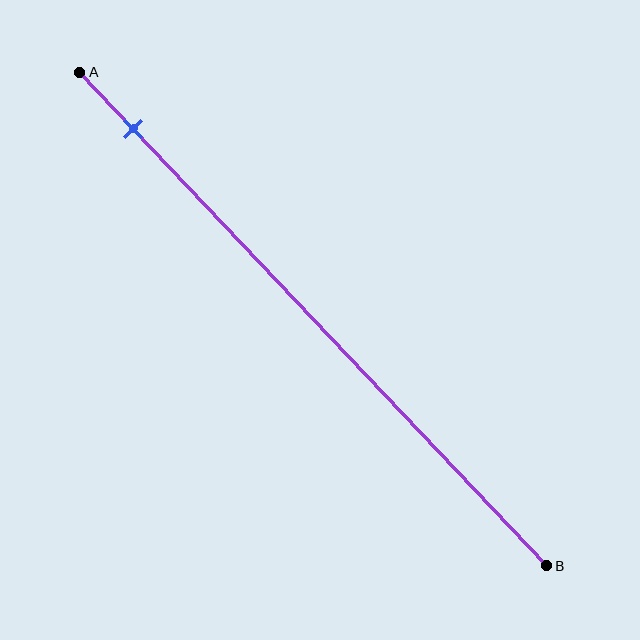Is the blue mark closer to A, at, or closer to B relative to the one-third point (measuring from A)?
The blue mark is closer to point A than the one-third point of segment AB.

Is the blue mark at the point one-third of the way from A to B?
No, the mark is at about 10% from A, not at the 33% one-third point.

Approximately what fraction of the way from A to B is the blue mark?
The blue mark is approximately 10% of the way from A to B.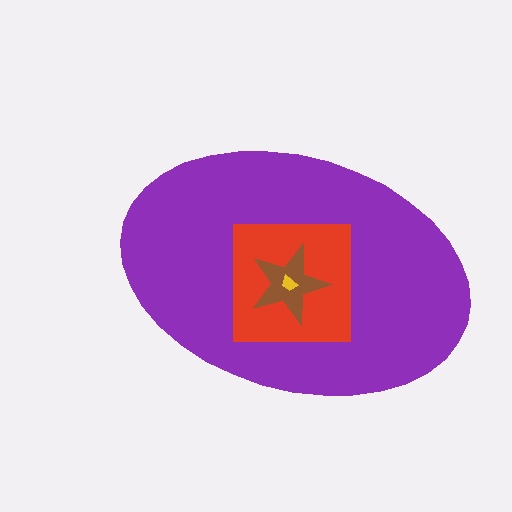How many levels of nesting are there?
4.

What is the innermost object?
The yellow trapezoid.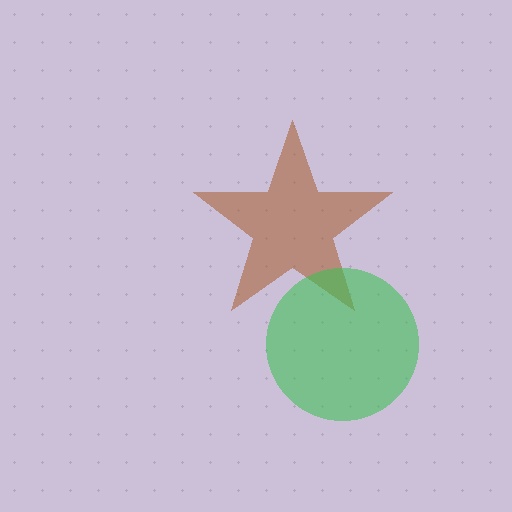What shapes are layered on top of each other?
The layered shapes are: a brown star, a green circle.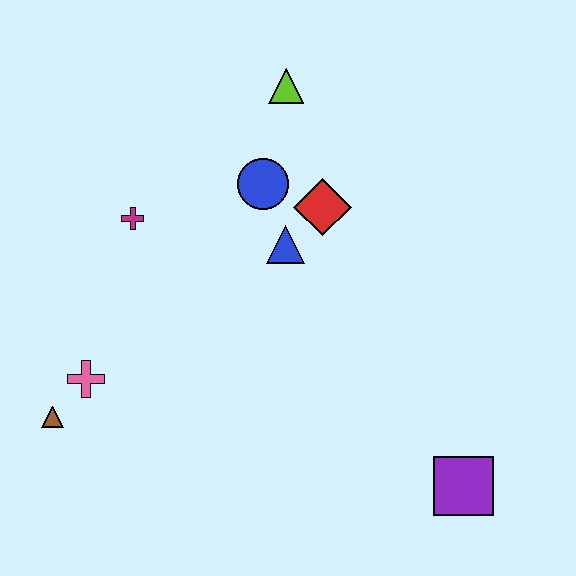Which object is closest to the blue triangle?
The red diamond is closest to the blue triangle.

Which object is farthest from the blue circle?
The purple square is farthest from the blue circle.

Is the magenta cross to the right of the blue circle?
No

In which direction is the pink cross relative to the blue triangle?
The pink cross is to the left of the blue triangle.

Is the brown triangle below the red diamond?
Yes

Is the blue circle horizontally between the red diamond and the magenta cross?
Yes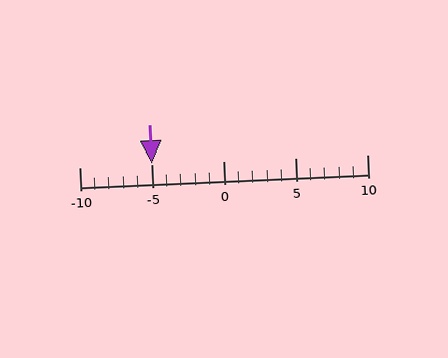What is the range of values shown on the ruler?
The ruler shows values from -10 to 10.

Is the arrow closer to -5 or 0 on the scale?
The arrow is closer to -5.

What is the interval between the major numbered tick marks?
The major tick marks are spaced 5 units apart.